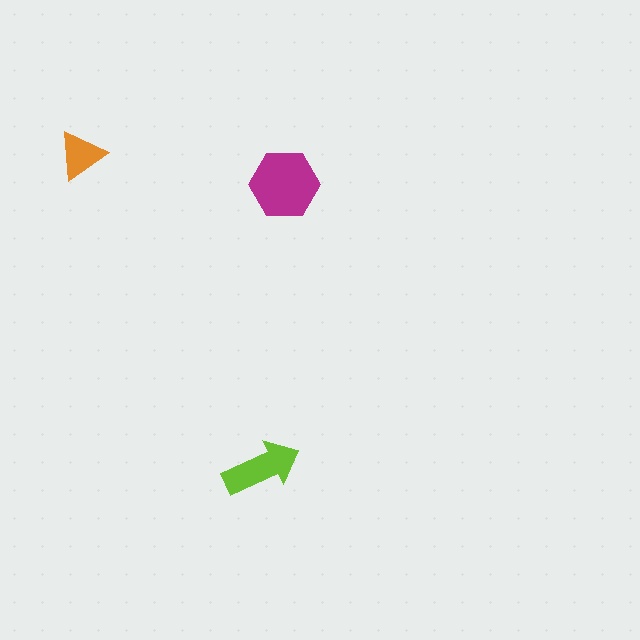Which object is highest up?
The orange triangle is topmost.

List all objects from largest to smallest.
The magenta hexagon, the lime arrow, the orange triangle.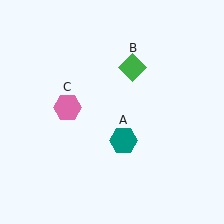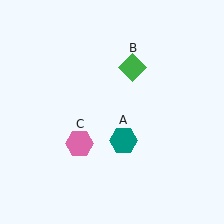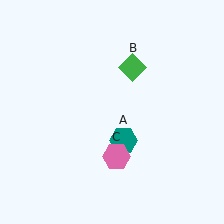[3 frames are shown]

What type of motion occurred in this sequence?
The pink hexagon (object C) rotated counterclockwise around the center of the scene.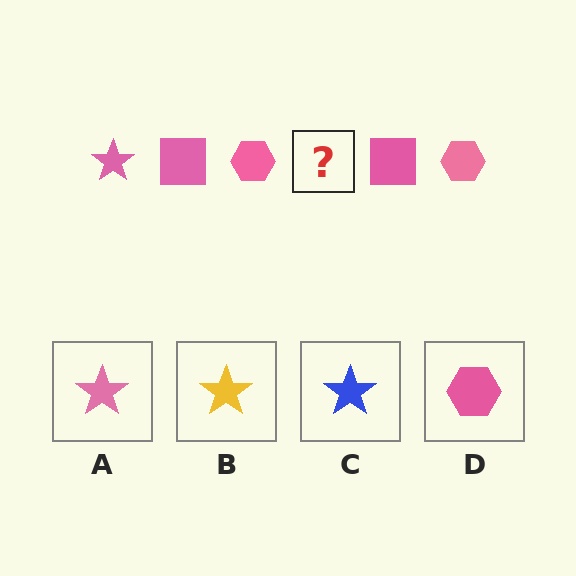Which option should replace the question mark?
Option A.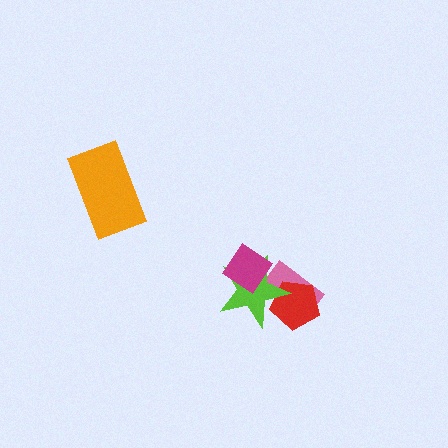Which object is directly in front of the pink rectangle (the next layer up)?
The red pentagon is directly in front of the pink rectangle.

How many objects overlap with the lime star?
3 objects overlap with the lime star.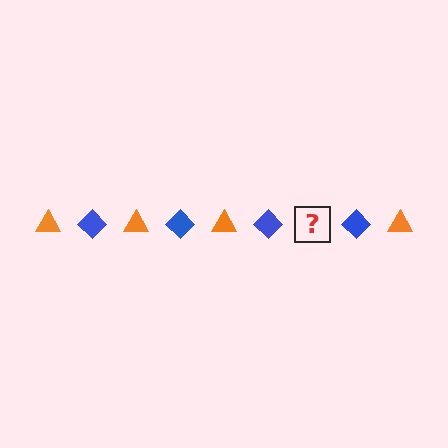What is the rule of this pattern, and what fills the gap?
The rule is that the pattern alternates between orange triangle and blue diamond. The gap should be filled with an orange triangle.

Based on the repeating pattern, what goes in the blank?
The blank should be an orange triangle.